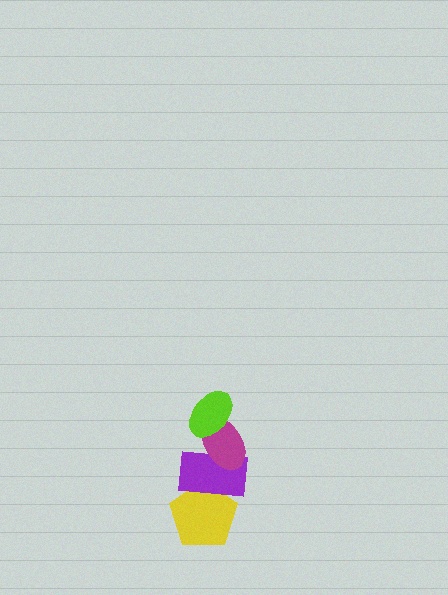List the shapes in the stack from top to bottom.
From top to bottom: the lime ellipse, the magenta ellipse, the purple rectangle, the yellow pentagon.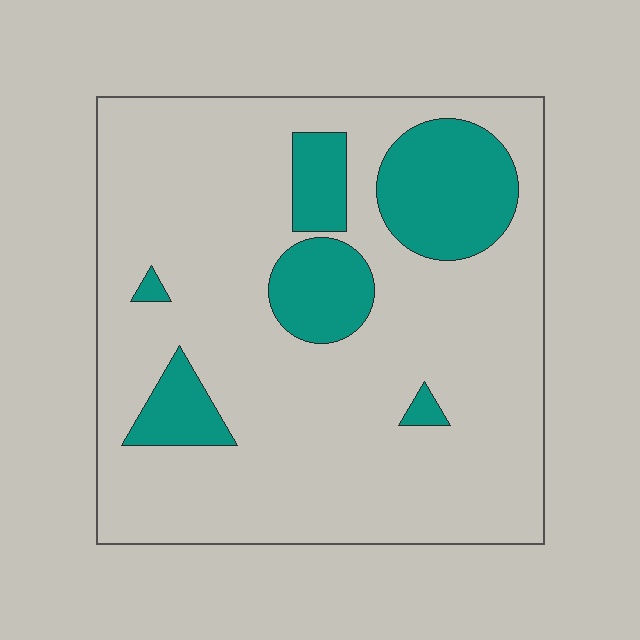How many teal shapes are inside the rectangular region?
6.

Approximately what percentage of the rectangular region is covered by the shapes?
Approximately 20%.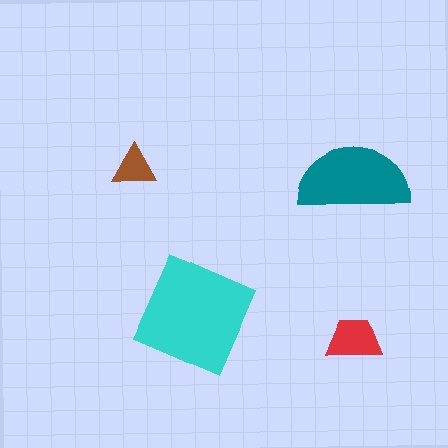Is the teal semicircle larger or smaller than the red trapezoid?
Larger.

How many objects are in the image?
There are 4 objects in the image.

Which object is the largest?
The cyan square.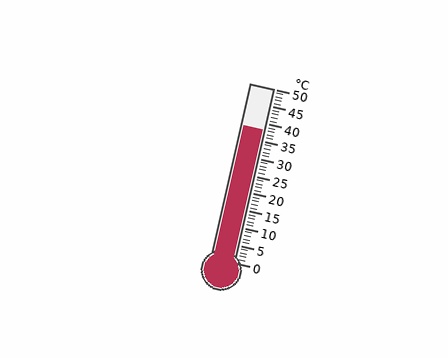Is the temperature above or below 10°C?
The temperature is above 10°C.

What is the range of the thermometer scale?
The thermometer scale ranges from 0°C to 50°C.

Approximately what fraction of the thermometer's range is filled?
The thermometer is filled to approximately 75% of its range.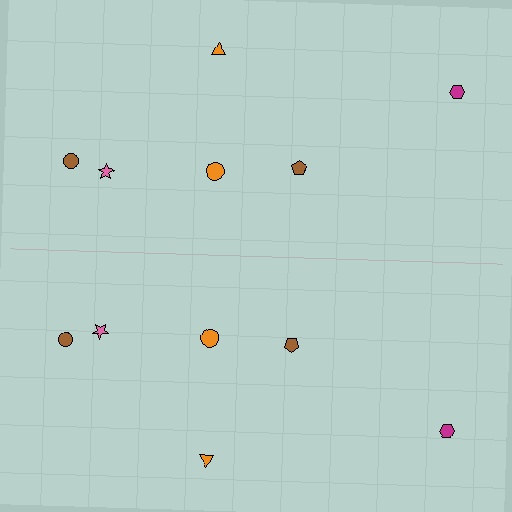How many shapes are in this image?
There are 12 shapes in this image.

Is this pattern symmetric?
Yes, this pattern has bilateral (reflection) symmetry.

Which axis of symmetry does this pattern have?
The pattern has a horizontal axis of symmetry running through the center of the image.